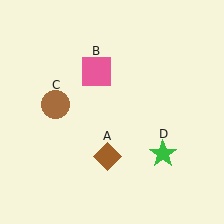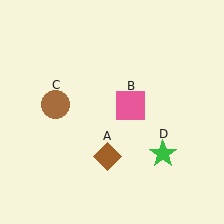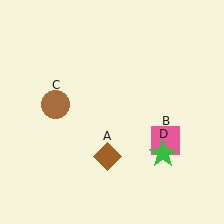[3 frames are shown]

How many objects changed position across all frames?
1 object changed position: pink square (object B).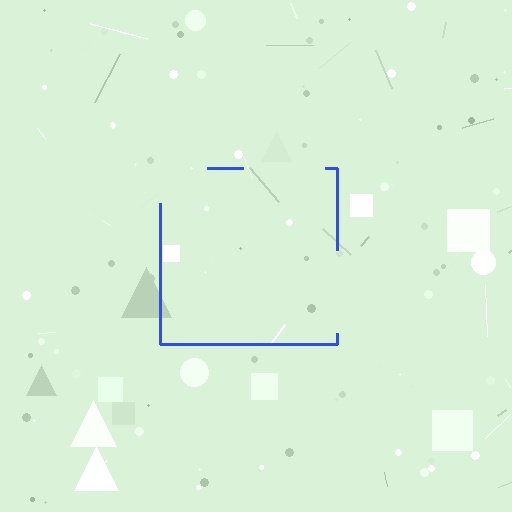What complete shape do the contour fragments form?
The contour fragments form a square.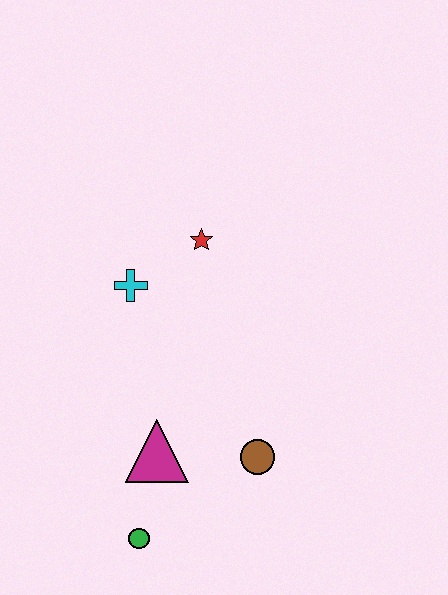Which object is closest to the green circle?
The magenta triangle is closest to the green circle.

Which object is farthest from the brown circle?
The red star is farthest from the brown circle.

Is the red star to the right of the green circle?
Yes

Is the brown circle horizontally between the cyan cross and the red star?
No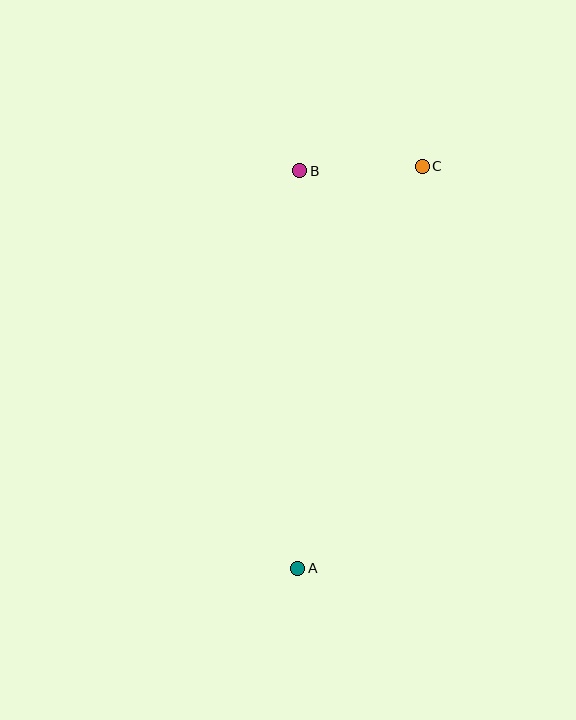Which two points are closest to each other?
Points B and C are closest to each other.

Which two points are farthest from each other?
Points A and C are farthest from each other.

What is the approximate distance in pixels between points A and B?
The distance between A and B is approximately 397 pixels.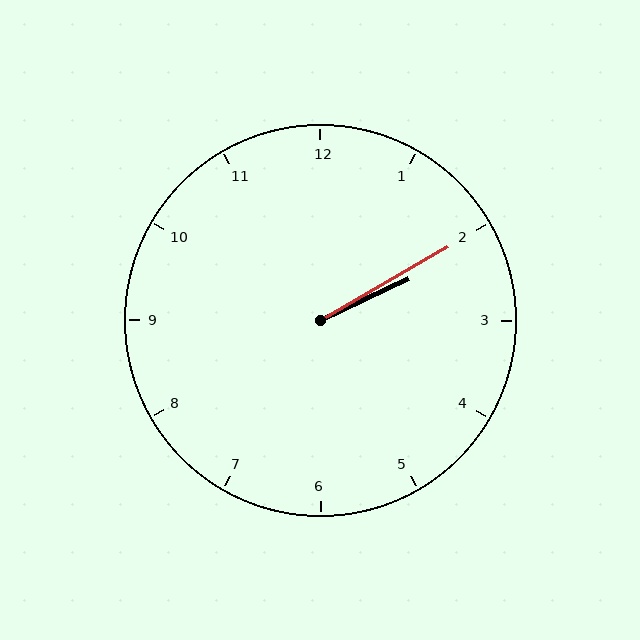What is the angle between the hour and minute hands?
Approximately 5 degrees.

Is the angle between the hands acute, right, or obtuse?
It is acute.